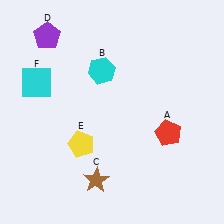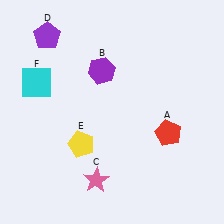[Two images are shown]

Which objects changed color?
B changed from cyan to purple. C changed from brown to pink.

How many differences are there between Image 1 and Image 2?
There are 2 differences between the two images.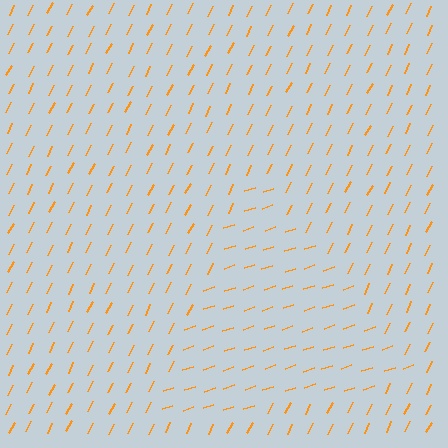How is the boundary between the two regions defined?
The boundary is defined purely by a change in line orientation (approximately 45 degrees difference). All lines are the same color and thickness.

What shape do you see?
I see a triangle.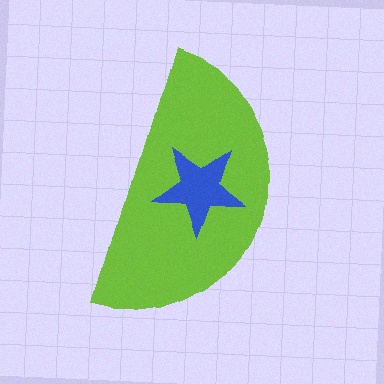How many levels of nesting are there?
2.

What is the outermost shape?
The lime semicircle.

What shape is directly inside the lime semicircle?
The blue star.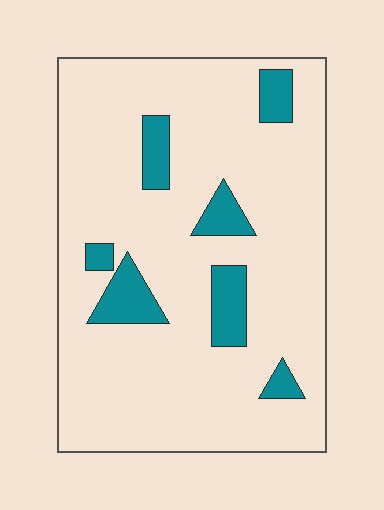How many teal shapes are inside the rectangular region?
7.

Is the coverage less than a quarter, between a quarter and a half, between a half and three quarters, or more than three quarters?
Less than a quarter.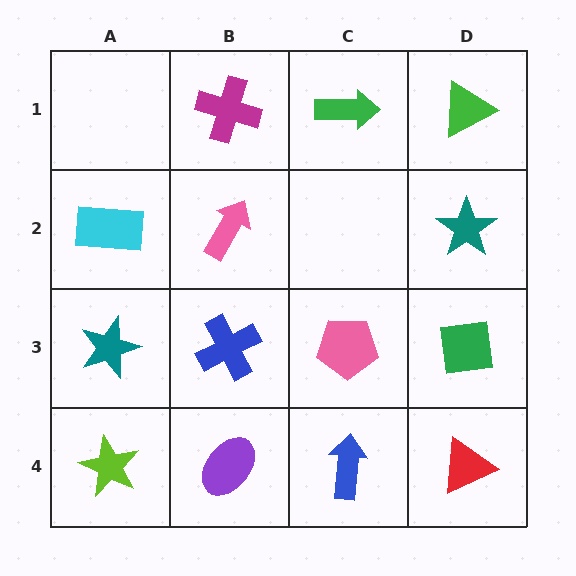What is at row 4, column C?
A blue arrow.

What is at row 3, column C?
A pink pentagon.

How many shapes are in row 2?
3 shapes.